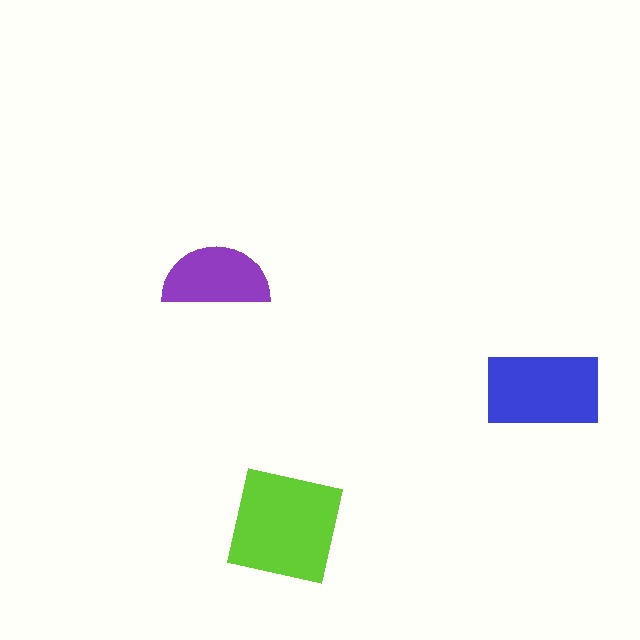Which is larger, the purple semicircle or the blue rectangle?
The blue rectangle.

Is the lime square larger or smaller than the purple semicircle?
Larger.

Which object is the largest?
The lime square.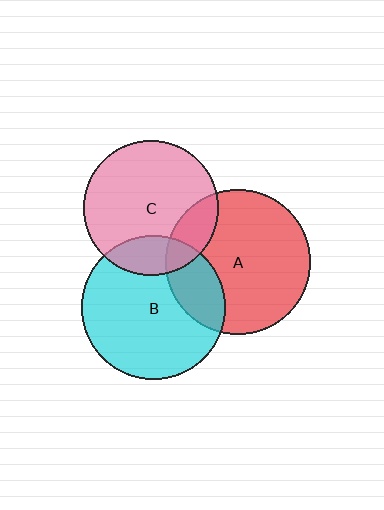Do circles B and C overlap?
Yes.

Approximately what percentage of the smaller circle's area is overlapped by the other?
Approximately 20%.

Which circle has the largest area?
Circle A (red).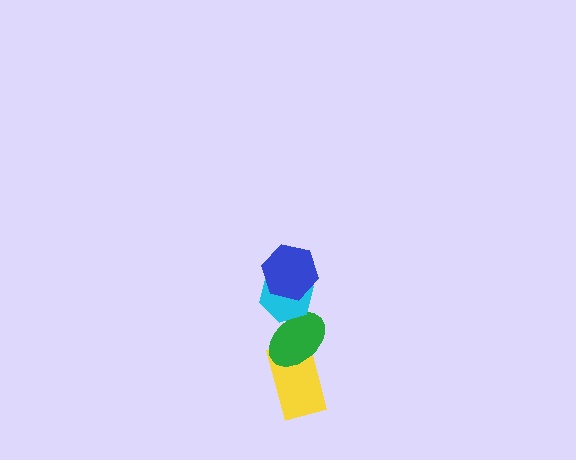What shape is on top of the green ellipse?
The cyan hexagon is on top of the green ellipse.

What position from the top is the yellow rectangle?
The yellow rectangle is 4th from the top.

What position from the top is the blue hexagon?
The blue hexagon is 1st from the top.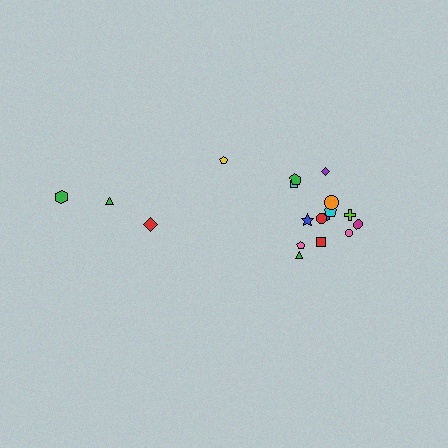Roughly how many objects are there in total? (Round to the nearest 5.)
Roughly 20 objects in total.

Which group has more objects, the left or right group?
The right group.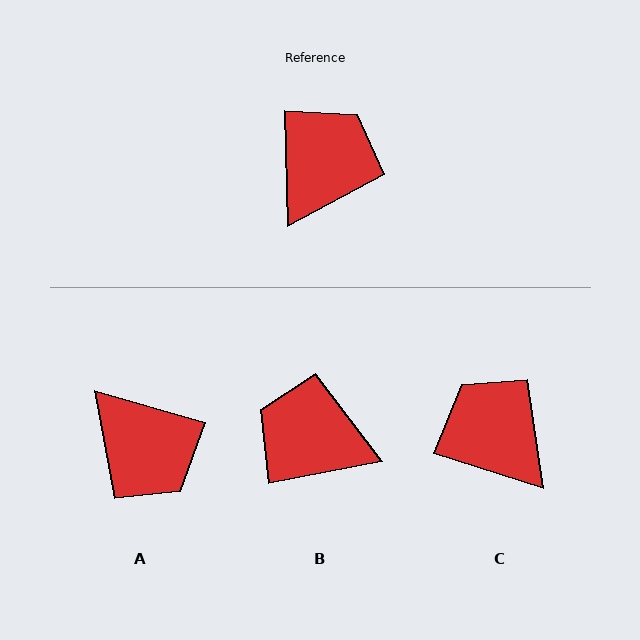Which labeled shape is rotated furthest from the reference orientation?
A, about 108 degrees away.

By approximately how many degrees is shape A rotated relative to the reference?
Approximately 108 degrees clockwise.